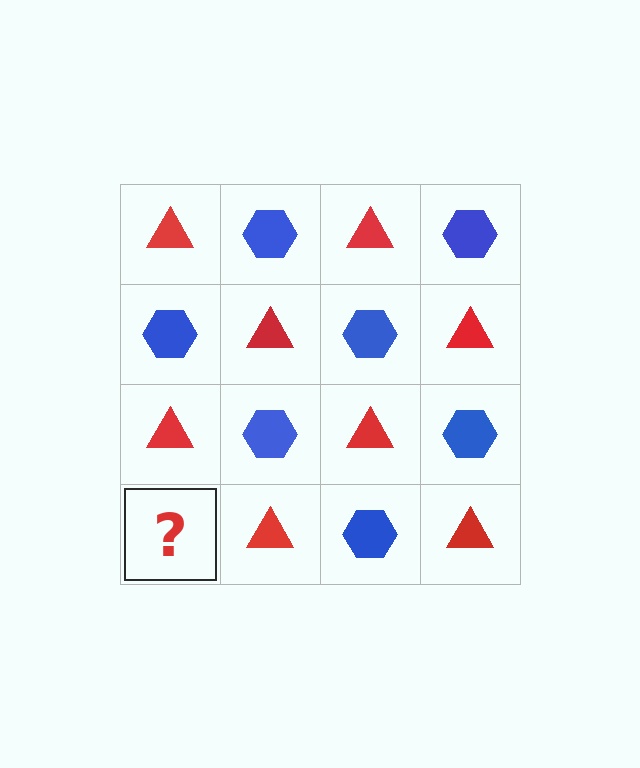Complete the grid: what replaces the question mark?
The question mark should be replaced with a blue hexagon.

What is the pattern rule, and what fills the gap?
The rule is that it alternates red triangle and blue hexagon in a checkerboard pattern. The gap should be filled with a blue hexagon.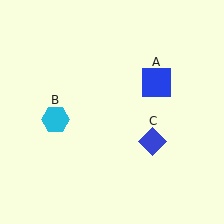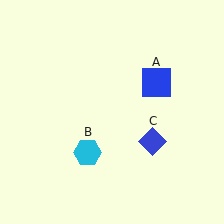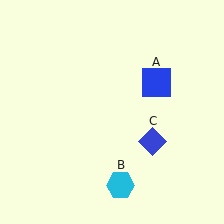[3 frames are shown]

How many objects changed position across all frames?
1 object changed position: cyan hexagon (object B).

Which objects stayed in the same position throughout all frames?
Blue square (object A) and blue diamond (object C) remained stationary.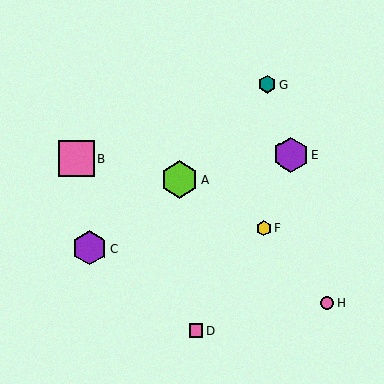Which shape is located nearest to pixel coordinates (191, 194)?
The lime hexagon (labeled A) at (179, 180) is nearest to that location.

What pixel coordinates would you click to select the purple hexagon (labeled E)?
Click at (291, 155) to select the purple hexagon E.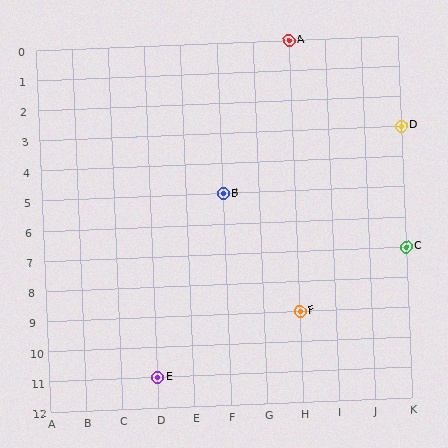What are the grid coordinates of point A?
Point A is at grid coordinates (H, 0).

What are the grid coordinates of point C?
Point C is at grid coordinates (K, 7).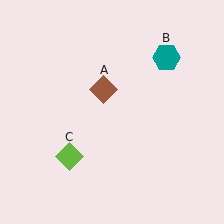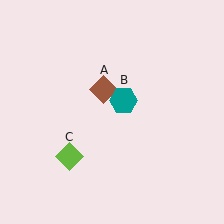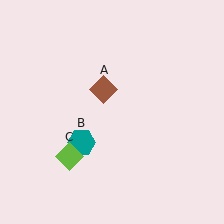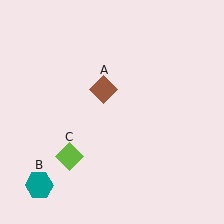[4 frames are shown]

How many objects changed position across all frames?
1 object changed position: teal hexagon (object B).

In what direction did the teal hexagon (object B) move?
The teal hexagon (object B) moved down and to the left.